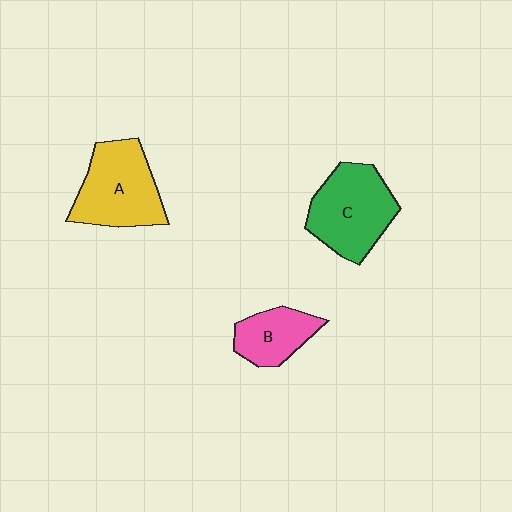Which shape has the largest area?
Shape C (green).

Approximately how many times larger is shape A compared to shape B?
Approximately 1.7 times.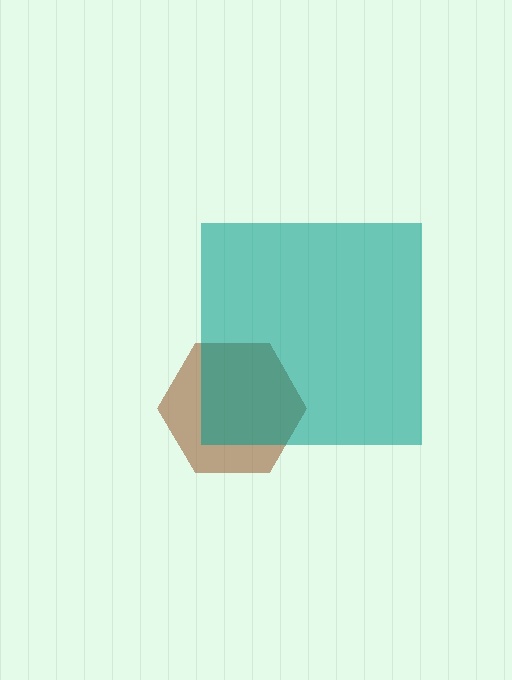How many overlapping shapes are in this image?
There are 2 overlapping shapes in the image.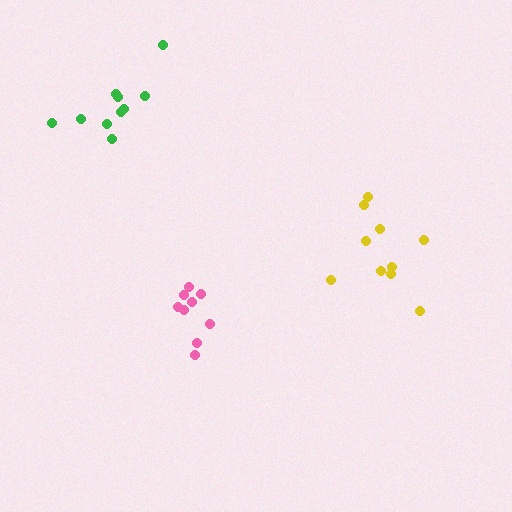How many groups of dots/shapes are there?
There are 3 groups.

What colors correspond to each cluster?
The clusters are colored: pink, yellow, green.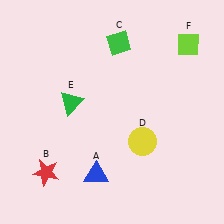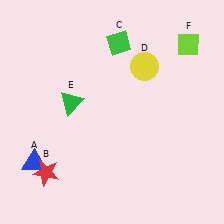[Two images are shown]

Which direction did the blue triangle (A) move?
The blue triangle (A) moved left.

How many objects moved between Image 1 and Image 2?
2 objects moved between the two images.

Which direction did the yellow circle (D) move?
The yellow circle (D) moved up.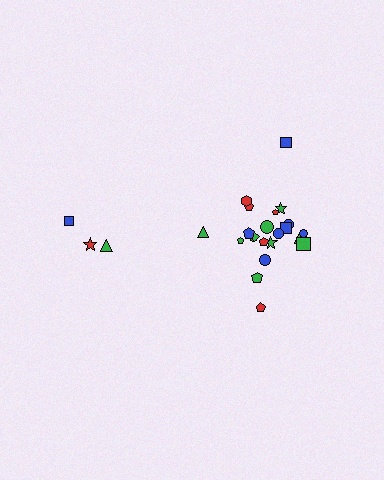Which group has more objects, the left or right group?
The right group.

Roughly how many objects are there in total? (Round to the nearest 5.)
Roughly 25 objects in total.